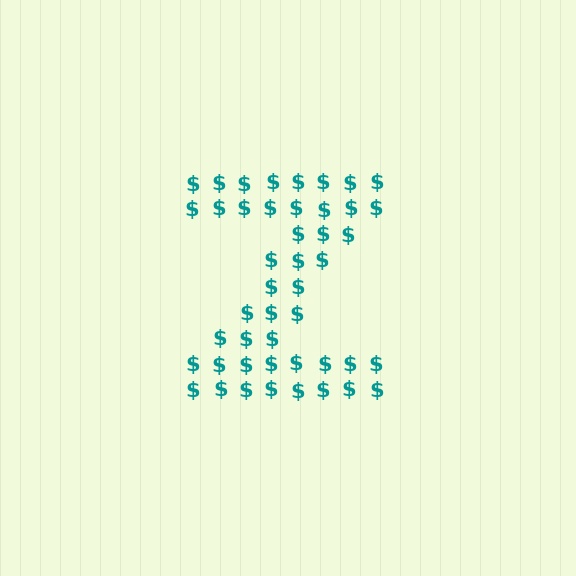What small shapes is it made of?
It is made of small dollar signs.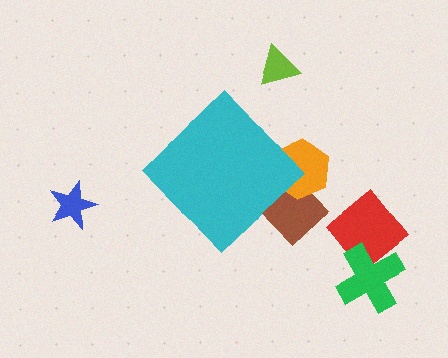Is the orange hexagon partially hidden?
Yes, the orange hexagon is partially hidden behind the cyan diamond.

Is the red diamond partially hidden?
No, the red diamond is fully visible.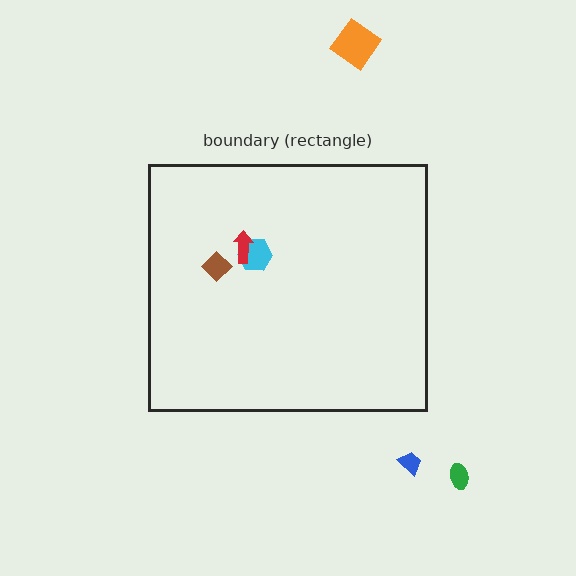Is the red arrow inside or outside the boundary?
Inside.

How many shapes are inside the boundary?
3 inside, 3 outside.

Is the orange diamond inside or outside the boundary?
Outside.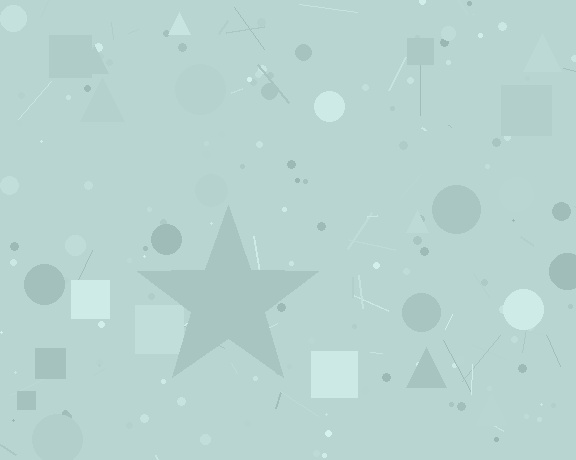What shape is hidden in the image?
A star is hidden in the image.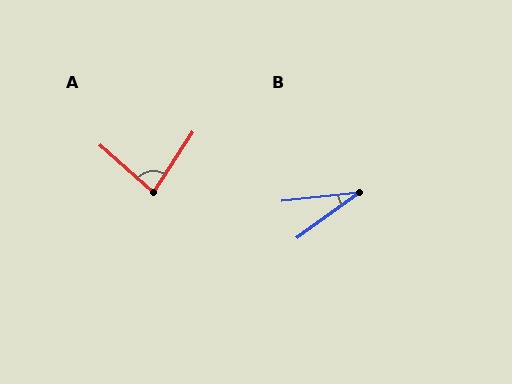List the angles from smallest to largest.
B (30°), A (82°).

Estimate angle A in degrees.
Approximately 82 degrees.